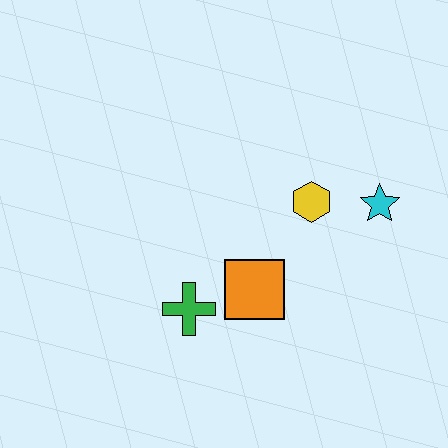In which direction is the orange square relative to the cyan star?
The orange square is to the left of the cyan star.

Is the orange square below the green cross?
No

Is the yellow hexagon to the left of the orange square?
No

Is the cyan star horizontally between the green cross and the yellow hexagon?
No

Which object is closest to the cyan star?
The yellow hexagon is closest to the cyan star.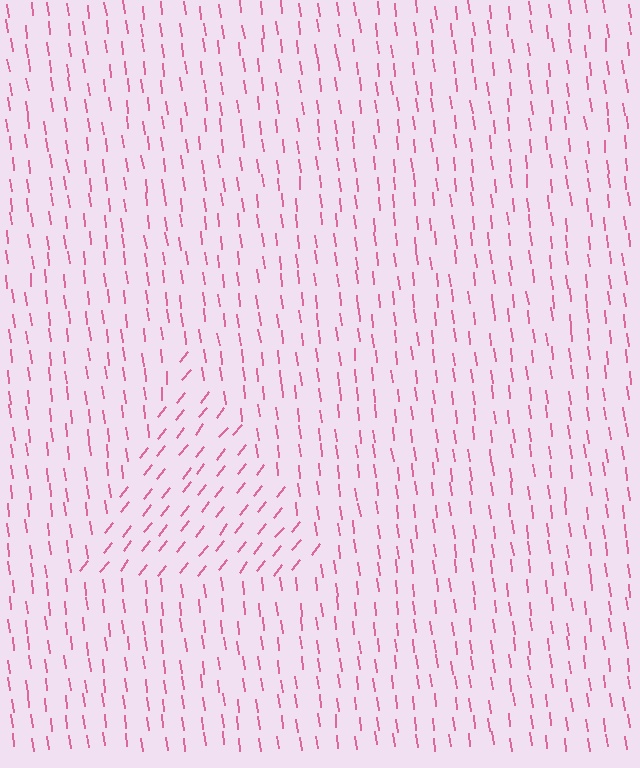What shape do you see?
I see a triangle.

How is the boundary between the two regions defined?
The boundary is defined purely by a change in line orientation (approximately 45 degrees difference). All lines are the same color and thickness.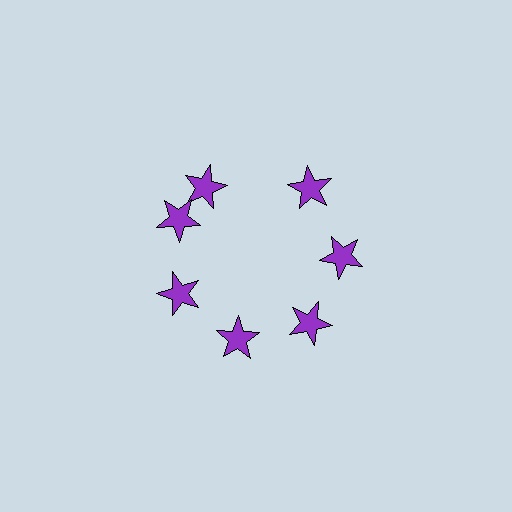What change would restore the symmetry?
The symmetry would be restored by rotating it back into even spacing with its neighbors so that all 7 stars sit at equal angles and equal distance from the center.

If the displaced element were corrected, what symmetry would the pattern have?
It would have 7-fold rotational symmetry — the pattern would map onto itself every 51 degrees.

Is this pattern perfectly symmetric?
No. The 7 purple stars are arranged in a ring, but one element near the 12 o'clock position is rotated out of alignment along the ring, breaking the 7-fold rotational symmetry.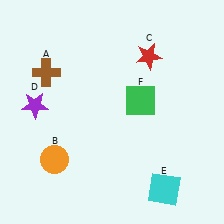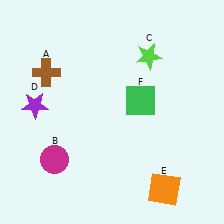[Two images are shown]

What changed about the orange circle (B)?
In Image 1, B is orange. In Image 2, it changed to magenta.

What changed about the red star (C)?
In Image 1, C is red. In Image 2, it changed to lime.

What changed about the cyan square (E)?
In Image 1, E is cyan. In Image 2, it changed to orange.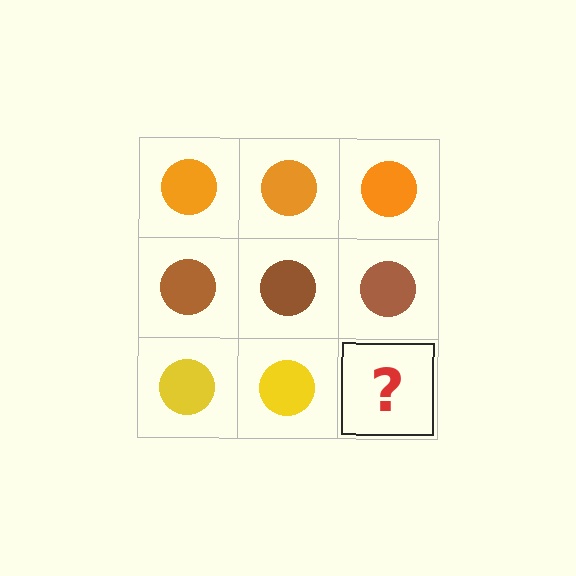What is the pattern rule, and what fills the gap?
The rule is that each row has a consistent color. The gap should be filled with a yellow circle.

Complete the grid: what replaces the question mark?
The question mark should be replaced with a yellow circle.